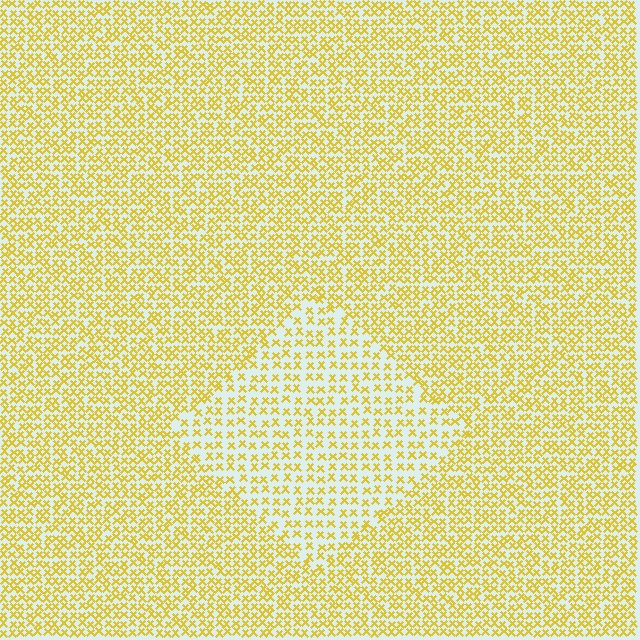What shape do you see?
I see a diamond.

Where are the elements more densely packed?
The elements are more densely packed outside the diamond boundary.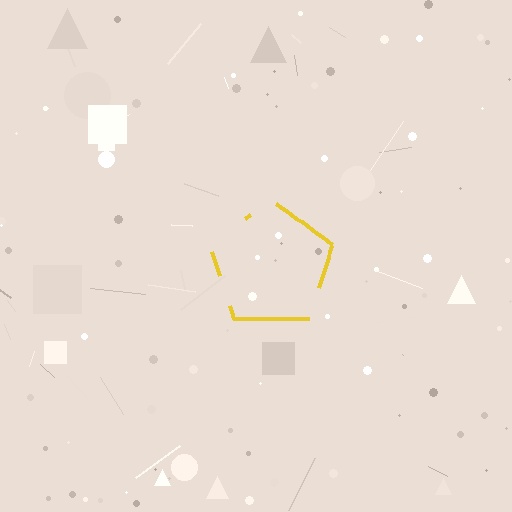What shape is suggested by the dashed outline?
The dashed outline suggests a pentagon.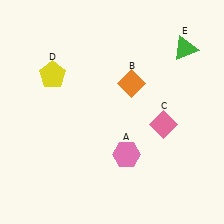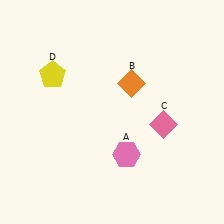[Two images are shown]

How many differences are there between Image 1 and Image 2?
There is 1 difference between the two images.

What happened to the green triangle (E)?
The green triangle (E) was removed in Image 2. It was in the top-right area of Image 1.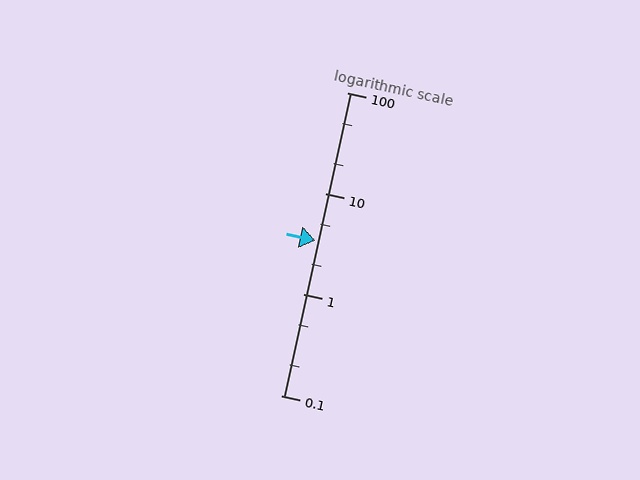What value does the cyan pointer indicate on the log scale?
The pointer indicates approximately 3.4.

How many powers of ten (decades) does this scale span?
The scale spans 3 decades, from 0.1 to 100.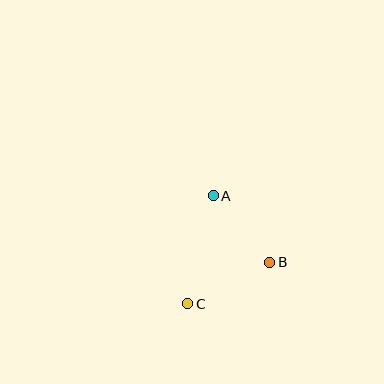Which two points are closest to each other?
Points A and B are closest to each other.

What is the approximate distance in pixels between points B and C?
The distance between B and C is approximately 92 pixels.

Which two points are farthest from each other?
Points A and C are farthest from each other.